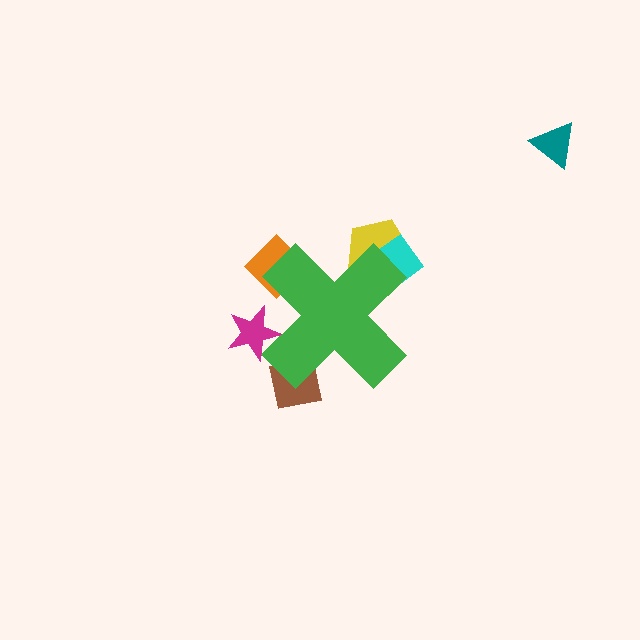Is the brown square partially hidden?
Yes, the brown square is partially hidden behind the green cross.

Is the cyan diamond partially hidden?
Yes, the cyan diamond is partially hidden behind the green cross.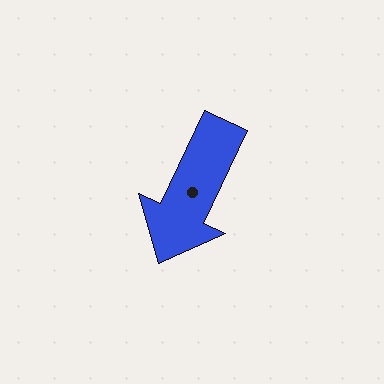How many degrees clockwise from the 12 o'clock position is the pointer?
Approximately 205 degrees.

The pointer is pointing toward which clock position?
Roughly 7 o'clock.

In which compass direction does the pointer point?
Southwest.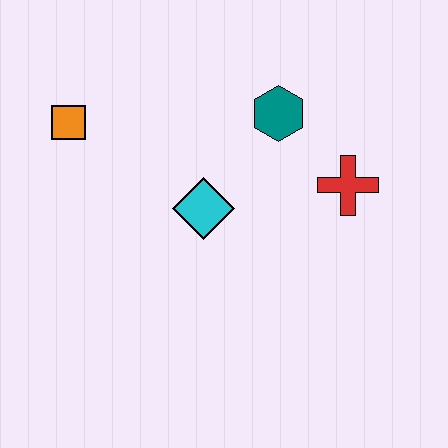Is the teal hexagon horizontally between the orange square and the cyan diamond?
No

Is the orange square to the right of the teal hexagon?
No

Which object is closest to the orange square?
The cyan diamond is closest to the orange square.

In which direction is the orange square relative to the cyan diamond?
The orange square is to the left of the cyan diamond.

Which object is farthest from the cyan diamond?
The orange square is farthest from the cyan diamond.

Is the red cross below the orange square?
Yes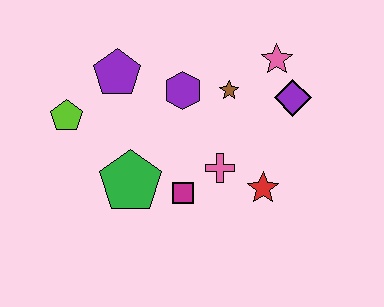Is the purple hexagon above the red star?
Yes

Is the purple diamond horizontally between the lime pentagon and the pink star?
No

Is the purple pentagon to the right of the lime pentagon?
Yes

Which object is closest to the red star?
The pink cross is closest to the red star.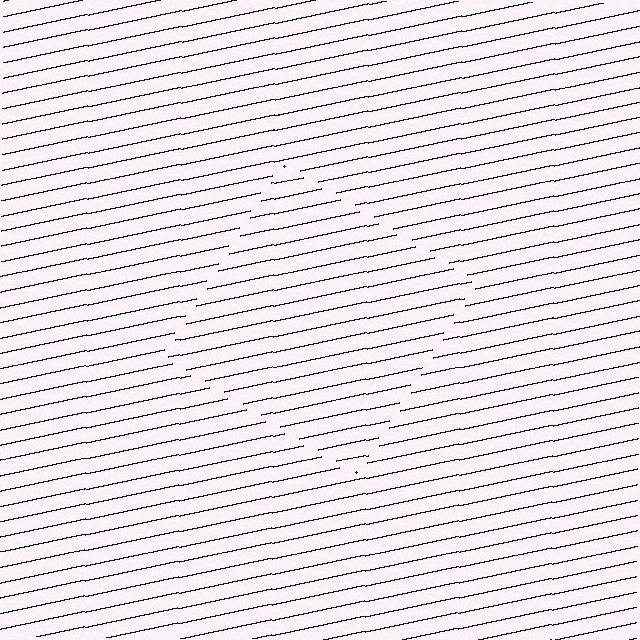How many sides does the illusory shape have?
4 sides — the line-ends trace a square.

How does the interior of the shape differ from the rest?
The interior of the shape contains the same grating, shifted by half a period — the contour is defined by the phase discontinuity where line-ends from the inner and outer gratings abut.